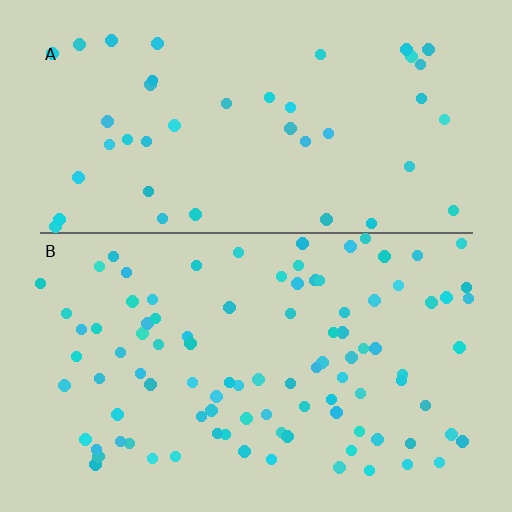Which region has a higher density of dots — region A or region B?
B (the bottom).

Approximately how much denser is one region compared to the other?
Approximately 2.2× — region B over region A.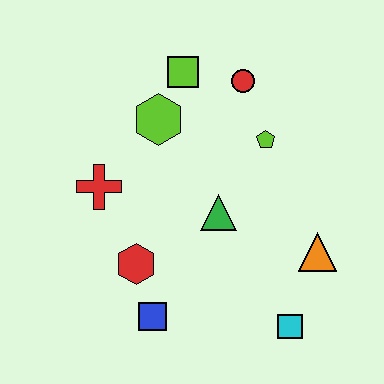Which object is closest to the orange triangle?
The cyan square is closest to the orange triangle.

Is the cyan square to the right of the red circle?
Yes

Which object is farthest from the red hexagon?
The red circle is farthest from the red hexagon.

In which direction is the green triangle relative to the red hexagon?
The green triangle is to the right of the red hexagon.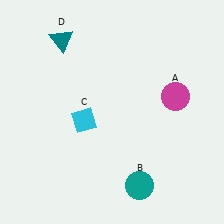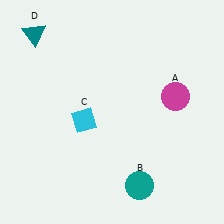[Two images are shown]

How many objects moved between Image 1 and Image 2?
1 object moved between the two images.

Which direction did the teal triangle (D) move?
The teal triangle (D) moved left.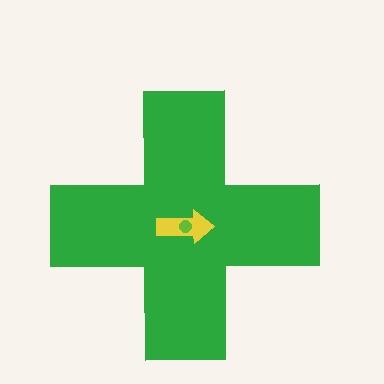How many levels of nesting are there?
3.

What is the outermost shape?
The green cross.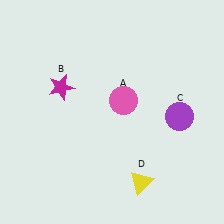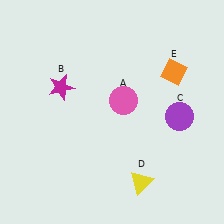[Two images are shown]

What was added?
An orange diamond (E) was added in Image 2.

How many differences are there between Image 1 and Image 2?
There is 1 difference between the two images.